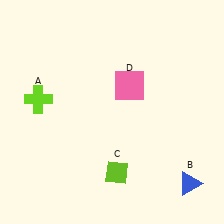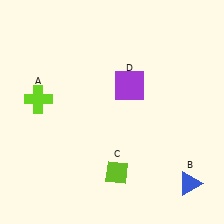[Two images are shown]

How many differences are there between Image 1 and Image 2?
There is 1 difference between the two images.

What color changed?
The square (D) changed from pink in Image 1 to purple in Image 2.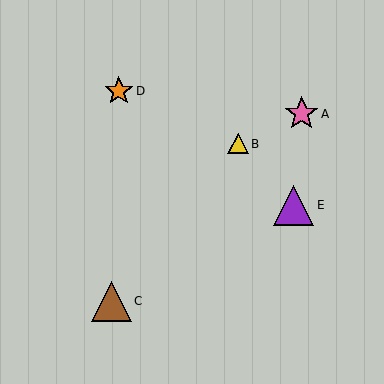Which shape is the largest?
The brown triangle (labeled C) is the largest.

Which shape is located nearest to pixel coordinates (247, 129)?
The yellow triangle (labeled B) at (238, 144) is nearest to that location.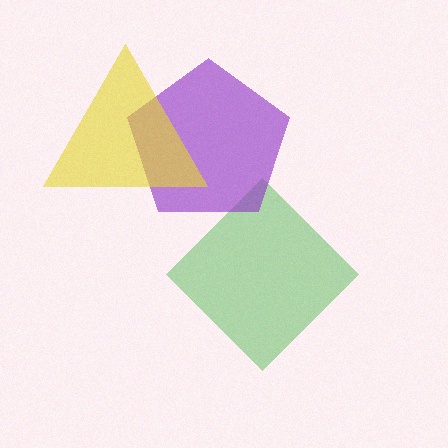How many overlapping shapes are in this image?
There are 3 overlapping shapes in the image.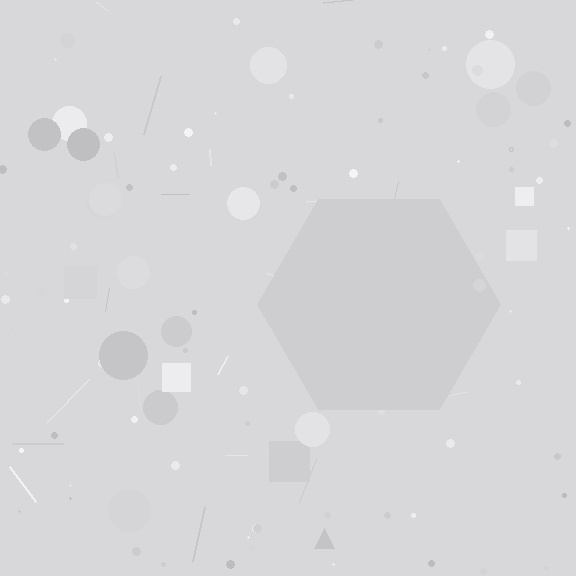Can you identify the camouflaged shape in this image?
The camouflaged shape is a hexagon.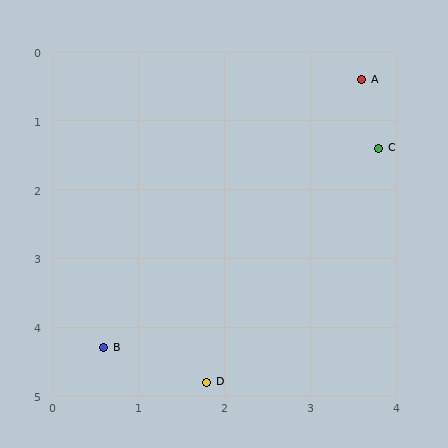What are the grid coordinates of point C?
Point C is at approximately (3.8, 1.4).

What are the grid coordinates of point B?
Point B is at approximately (0.6, 4.3).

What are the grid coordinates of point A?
Point A is at approximately (3.6, 0.4).